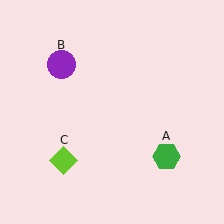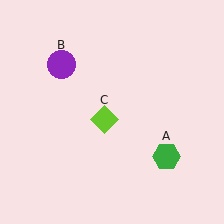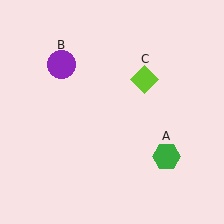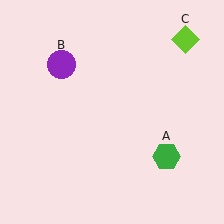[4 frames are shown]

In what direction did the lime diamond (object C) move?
The lime diamond (object C) moved up and to the right.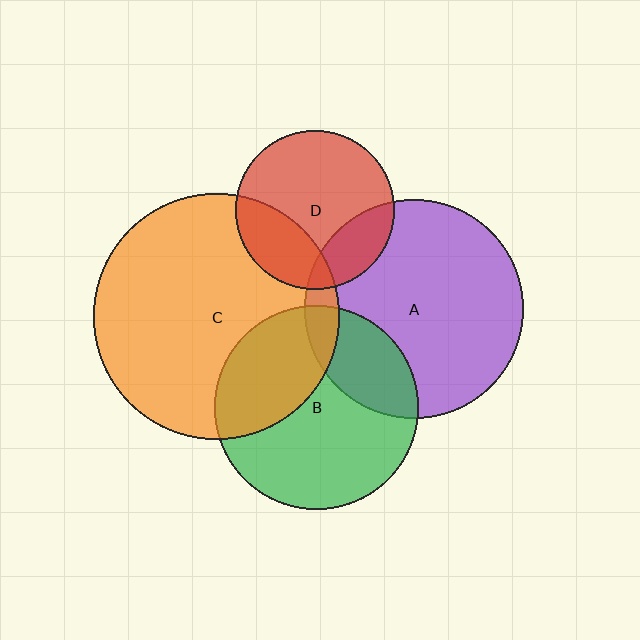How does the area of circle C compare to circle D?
Approximately 2.4 times.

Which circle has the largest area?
Circle C (orange).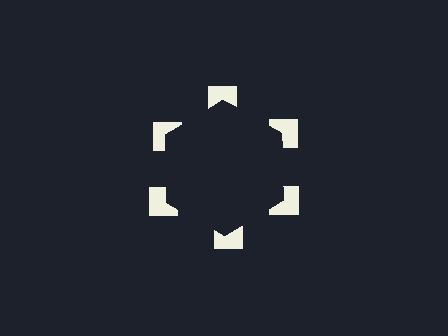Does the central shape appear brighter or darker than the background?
It typically appears slightly darker than the background, even though no actual brightness change is drawn.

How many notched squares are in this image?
There are 6 — one at each vertex of the illusory hexagon.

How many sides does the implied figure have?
6 sides.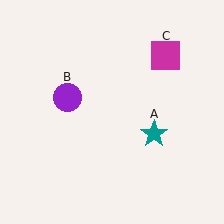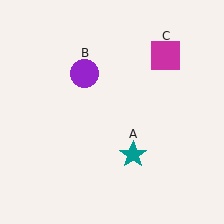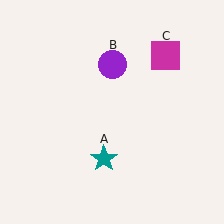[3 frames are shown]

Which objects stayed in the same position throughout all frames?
Magenta square (object C) remained stationary.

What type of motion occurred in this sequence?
The teal star (object A), purple circle (object B) rotated clockwise around the center of the scene.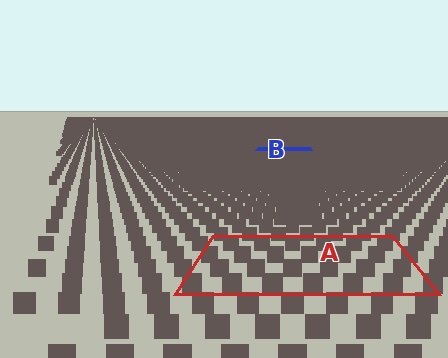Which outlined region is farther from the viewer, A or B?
Region B is farther from the viewer — the texture elements inside it appear smaller and more densely packed.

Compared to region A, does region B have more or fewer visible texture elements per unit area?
Region B has more texture elements per unit area — they are packed more densely because it is farther away.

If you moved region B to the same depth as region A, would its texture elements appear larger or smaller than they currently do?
They would appear larger. At a closer depth, the same texture elements are projected at a bigger on-screen size.